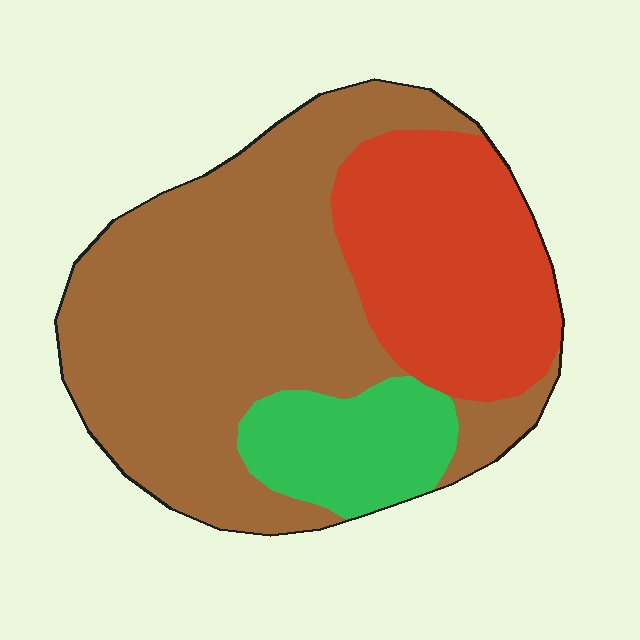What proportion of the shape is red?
Red covers about 30% of the shape.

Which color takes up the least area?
Green, at roughly 15%.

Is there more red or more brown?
Brown.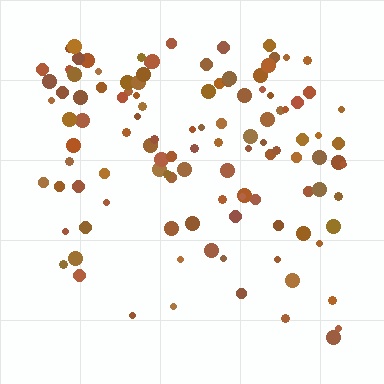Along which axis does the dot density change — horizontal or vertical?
Vertical.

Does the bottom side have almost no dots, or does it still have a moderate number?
Still a moderate number, just noticeably fewer than the top.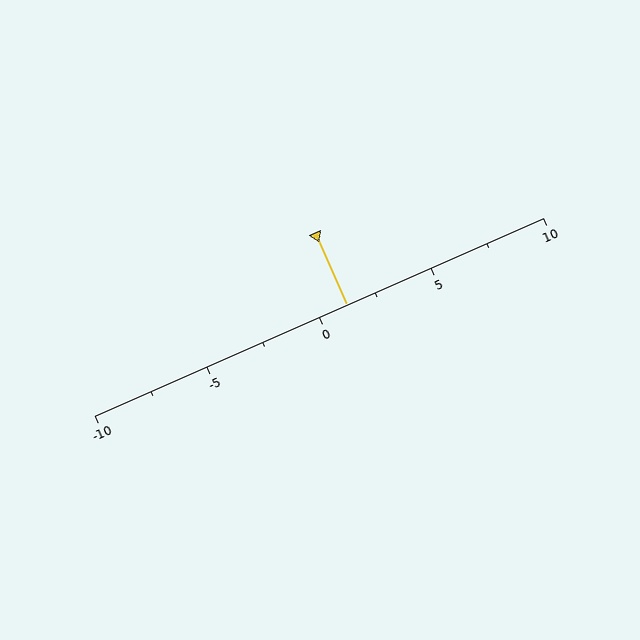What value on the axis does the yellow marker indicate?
The marker indicates approximately 1.2.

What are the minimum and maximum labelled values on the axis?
The axis runs from -10 to 10.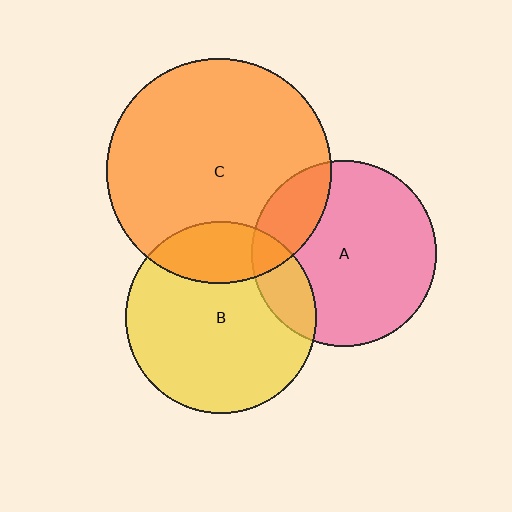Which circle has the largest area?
Circle C (orange).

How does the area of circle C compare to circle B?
Approximately 1.4 times.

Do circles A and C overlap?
Yes.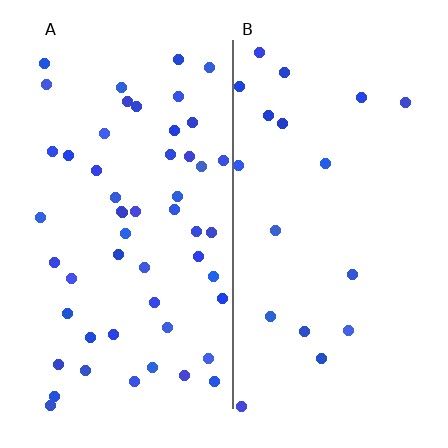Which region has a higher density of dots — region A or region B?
A (the left).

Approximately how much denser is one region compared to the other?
Approximately 2.8× — region A over region B.